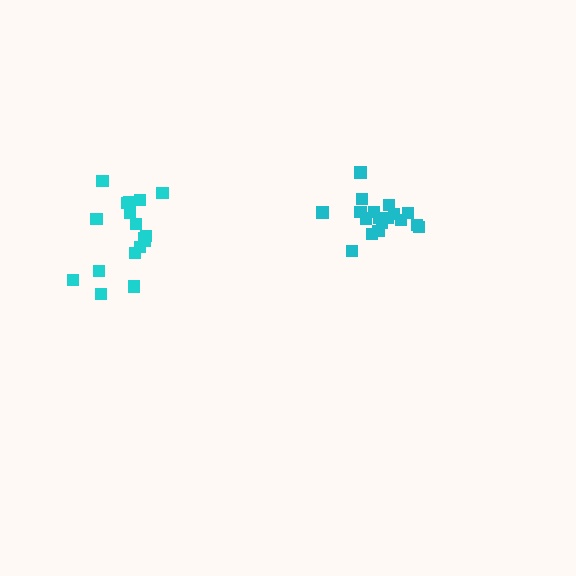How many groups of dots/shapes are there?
There are 2 groups.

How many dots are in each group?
Group 1: 18 dots, Group 2: 17 dots (35 total).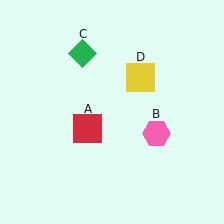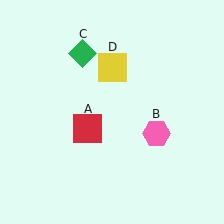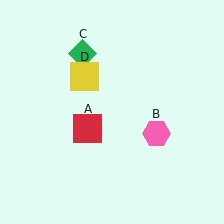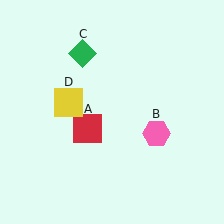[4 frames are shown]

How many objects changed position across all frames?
1 object changed position: yellow square (object D).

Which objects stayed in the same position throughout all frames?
Red square (object A) and pink hexagon (object B) and green diamond (object C) remained stationary.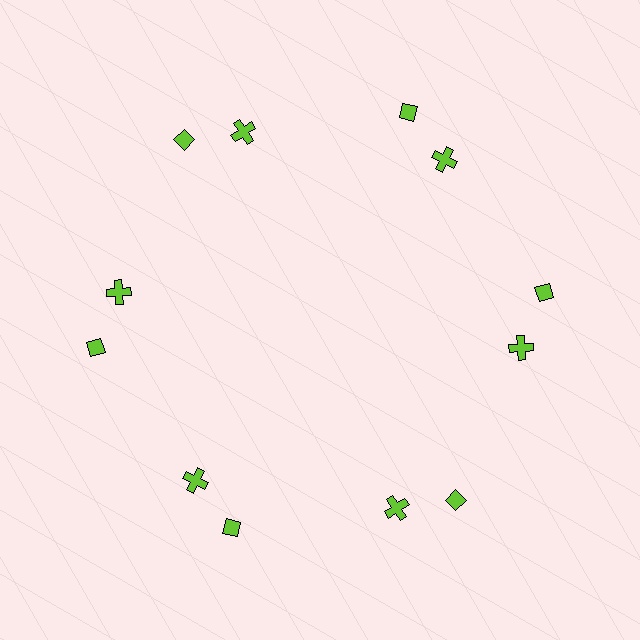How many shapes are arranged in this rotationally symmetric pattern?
There are 12 shapes, arranged in 6 groups of 2.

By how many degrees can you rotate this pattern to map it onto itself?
The pattern maps onto itself every 60 degrees of rotation.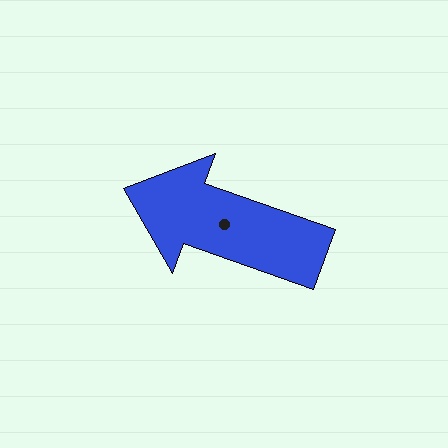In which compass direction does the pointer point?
West.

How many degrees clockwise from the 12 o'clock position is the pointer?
Approximately 290 degrees.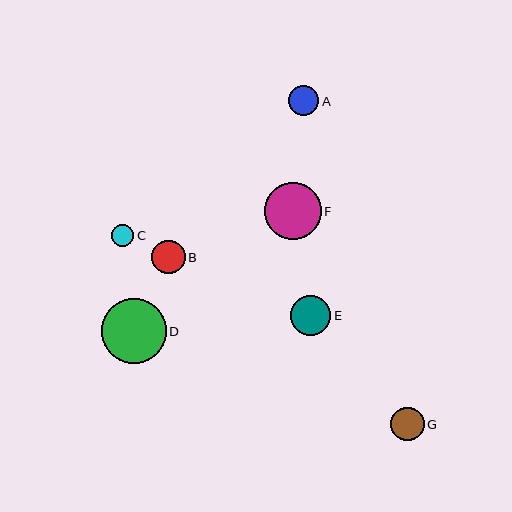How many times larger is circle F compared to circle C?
Circle F is approximately 2.5 times the size of circle C.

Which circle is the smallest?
Circle C is the smallest with a size of approximately 22 pixels.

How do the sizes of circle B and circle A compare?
Circle B and circle A are approximately the same size.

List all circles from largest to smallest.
From largest to smallest: D, F, E, B, G, A, C.